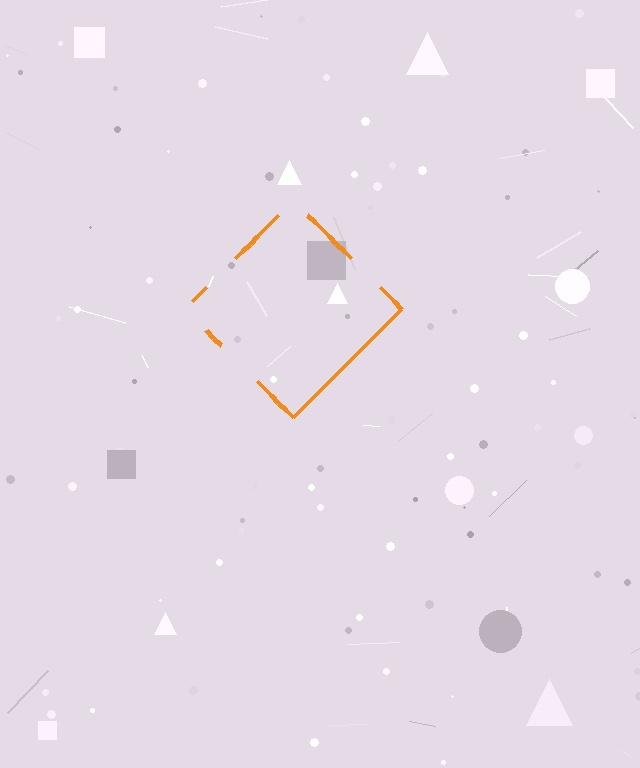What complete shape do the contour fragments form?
The contour fragments form a diamond.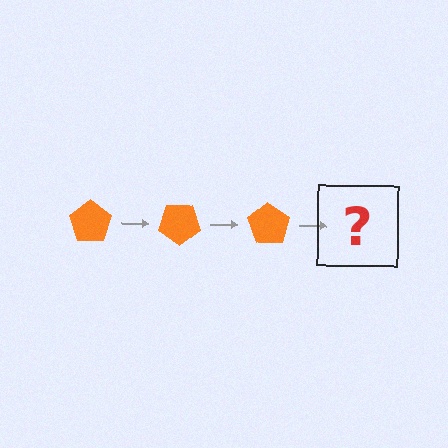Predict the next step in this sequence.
The next step is an orange pentagon rotated 105 degrees.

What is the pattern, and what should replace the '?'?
The pattern is that the pentagon rotates 35 degrees each step. The '?' should be an orange pentagon rotated 105 degrees.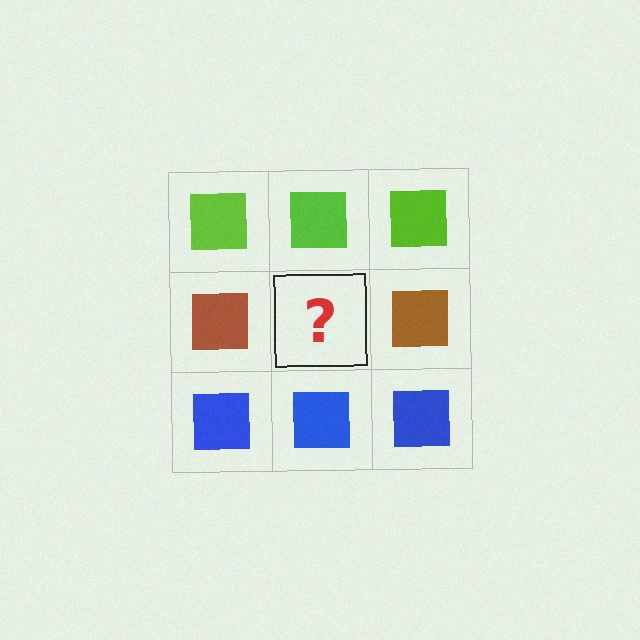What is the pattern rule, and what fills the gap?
The rule is that each row has a consistent color. The gap should be filled with a brown square.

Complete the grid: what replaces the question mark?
The question mark should be replaced with a brown square.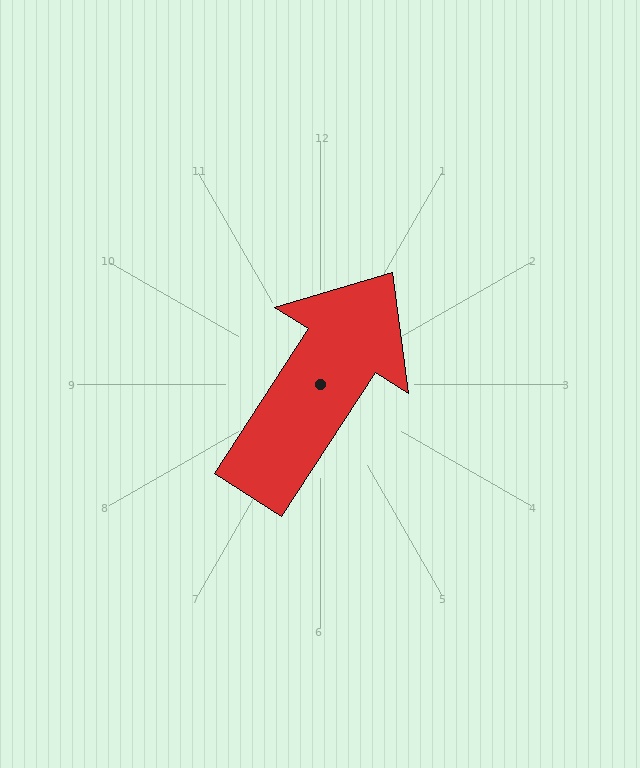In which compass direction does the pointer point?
Northeast.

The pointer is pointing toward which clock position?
Roughly 1 o'clock.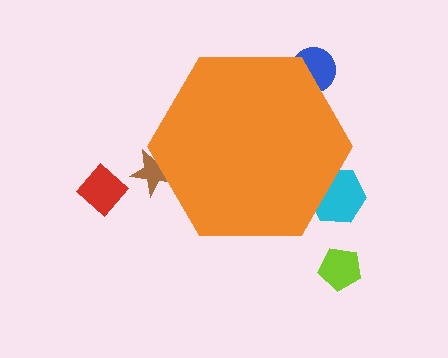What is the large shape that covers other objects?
An orange hexagon.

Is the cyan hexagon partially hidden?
Yes, the cyan hexagon is partially hidden behind the orange hexagon.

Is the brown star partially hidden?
Yes, the brown star is partially hidden behind the orange hexagon.